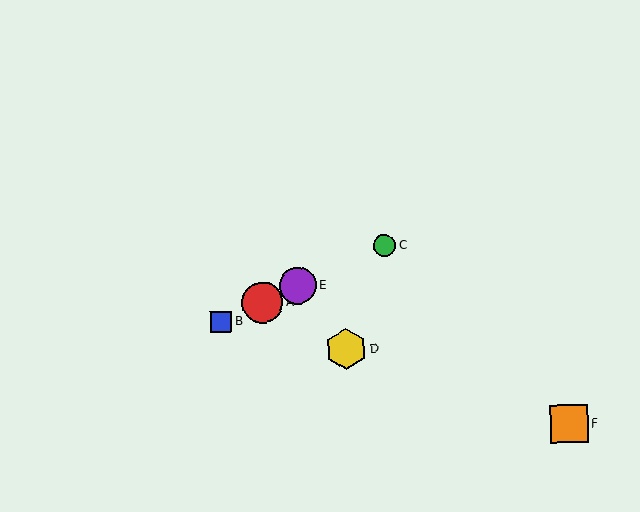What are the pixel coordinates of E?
Object E is at (298, 286).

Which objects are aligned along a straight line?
Objects A, B, C, E are aligned along a straight line.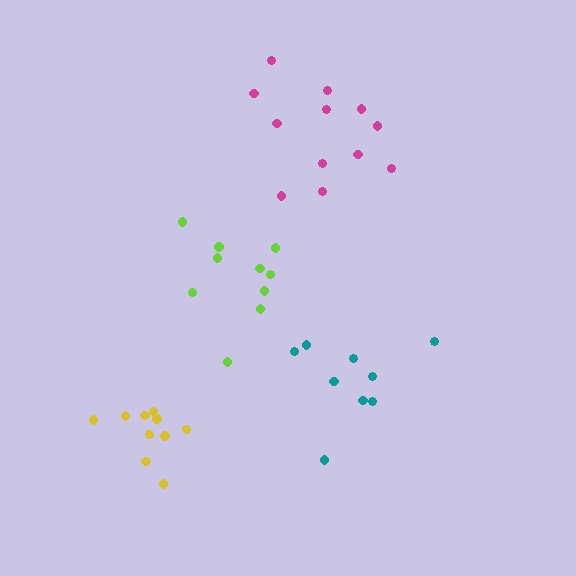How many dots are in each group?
Group 1: 12 dots, Group 2: 10 dots, Group 3: 9 dots, Group 4: 10 dots (41 total).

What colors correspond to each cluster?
The clusters are colored: magenta, yellow, teal, lime.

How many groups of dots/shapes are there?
There are 4 groups.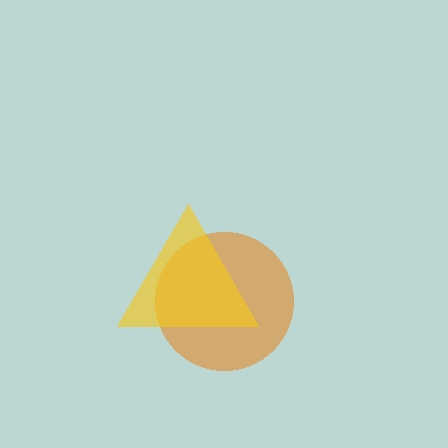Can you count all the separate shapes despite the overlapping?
Yes, there are 2 separate shapes.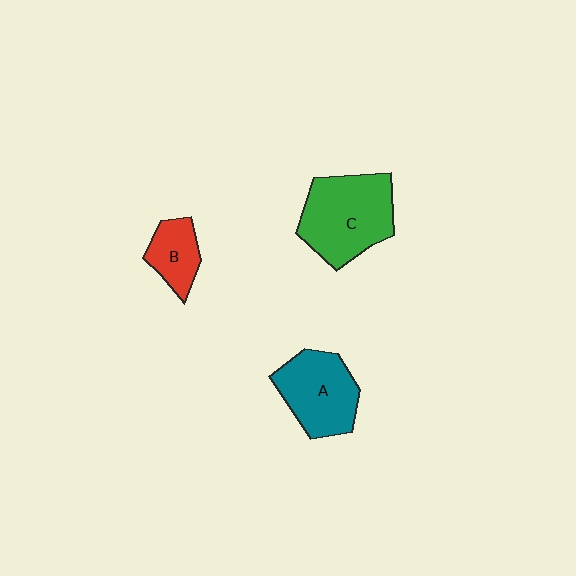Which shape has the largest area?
Shape C (green).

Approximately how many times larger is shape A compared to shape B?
Approximately 1.8 times.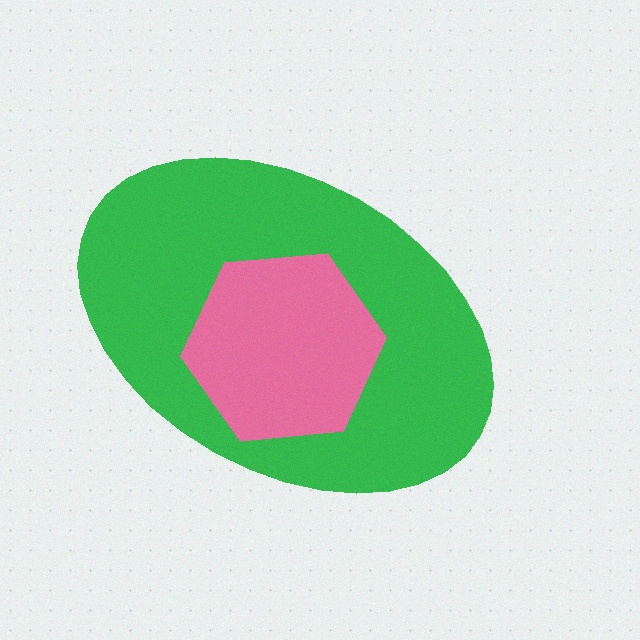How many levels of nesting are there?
2.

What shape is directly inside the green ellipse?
The pink hexagon.